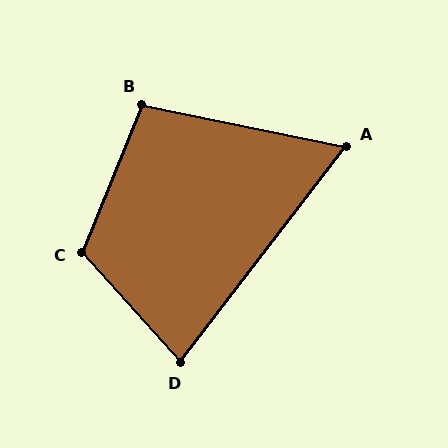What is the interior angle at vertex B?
Approximately 100 degrees (obtuse).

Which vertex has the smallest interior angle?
A, at approximately 64 degrees.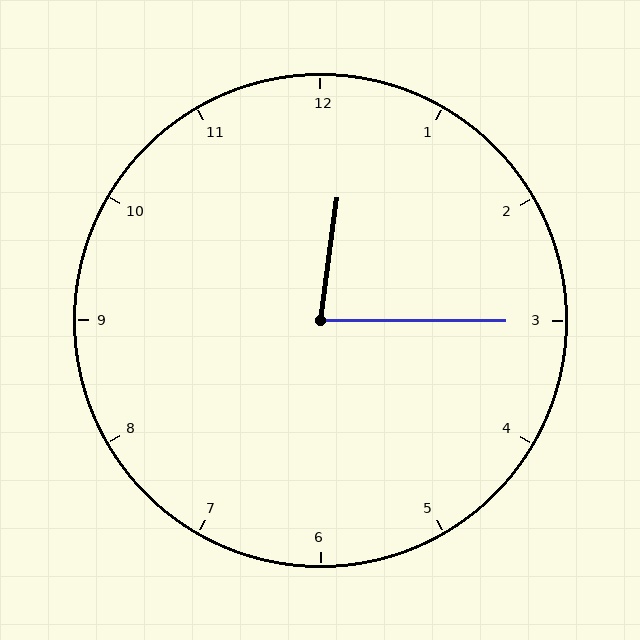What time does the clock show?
12:15.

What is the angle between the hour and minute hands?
Approximately 82 degrees.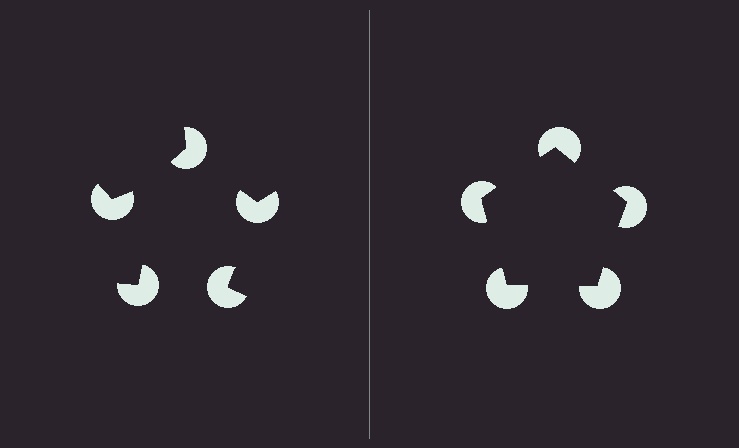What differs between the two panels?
The pac-man discs are positioned identically on both sides; only the wedge orientations differ. On the right they align to a pentagon; on the left they are misaligned.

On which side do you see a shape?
An illusory pentagon appears on the right side. On the left side the wedge cuts are rotated, so no coherent shape forms.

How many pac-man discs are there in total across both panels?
10 — 5 on each side.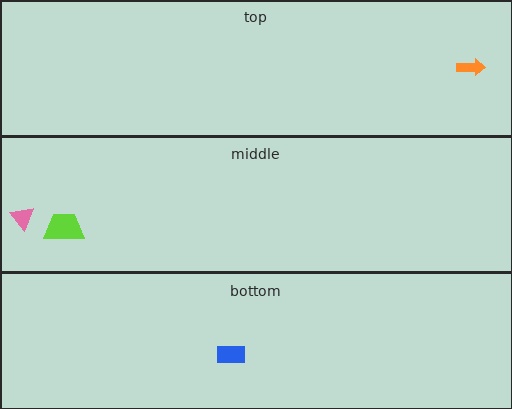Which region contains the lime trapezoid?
The middle region.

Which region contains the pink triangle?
The middle region.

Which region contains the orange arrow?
The top region.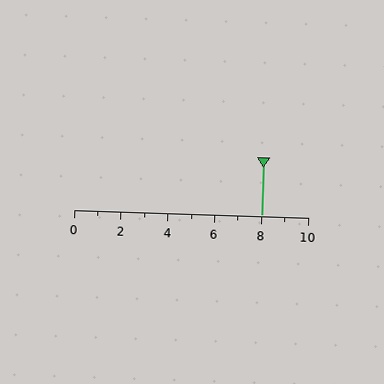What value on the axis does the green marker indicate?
The marker indicates approximately 8.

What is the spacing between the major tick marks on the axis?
The major ticks are spaced 2 apart.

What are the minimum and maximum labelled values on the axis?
The axis runs from 0 to 10.